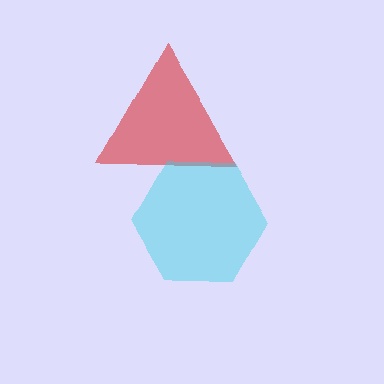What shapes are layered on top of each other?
The layered shapes are: a red triangle, a cyan hexagon.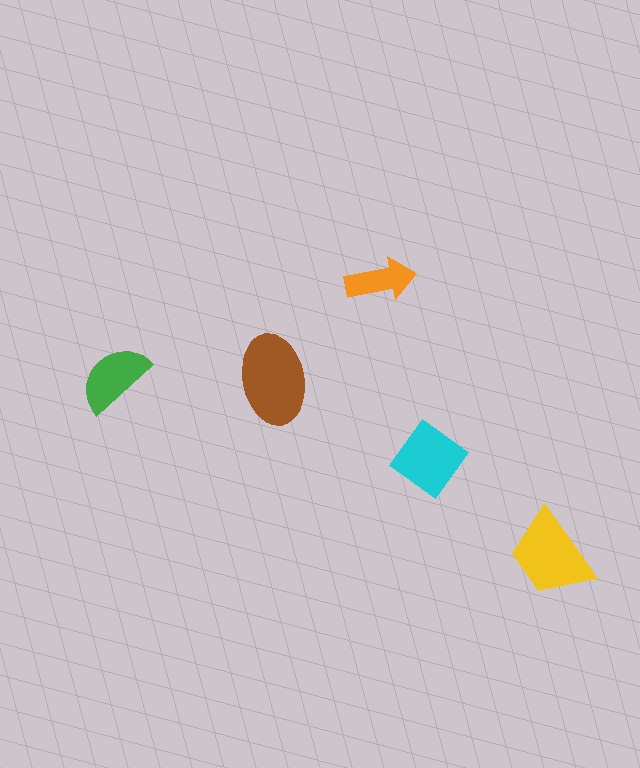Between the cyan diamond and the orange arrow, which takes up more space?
The cyan diamond.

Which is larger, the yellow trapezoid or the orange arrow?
The yellow trapezoid.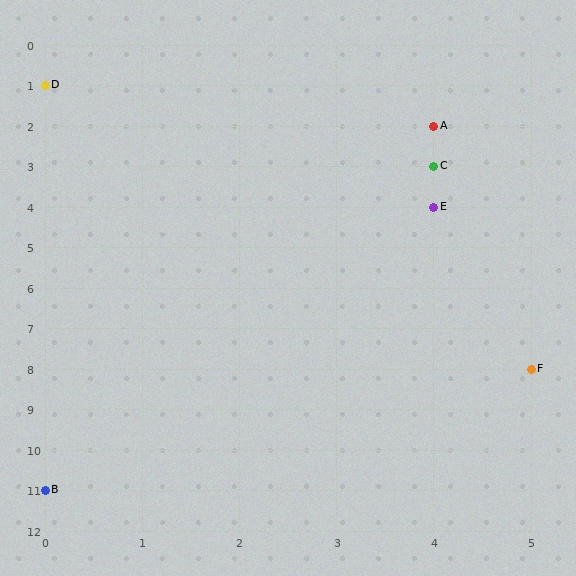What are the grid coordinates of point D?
Point D is at grid coordinates (0, 1).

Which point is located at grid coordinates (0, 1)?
Point D is at (0, 1).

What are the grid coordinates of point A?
Point A is at grid coordinates (4, 2).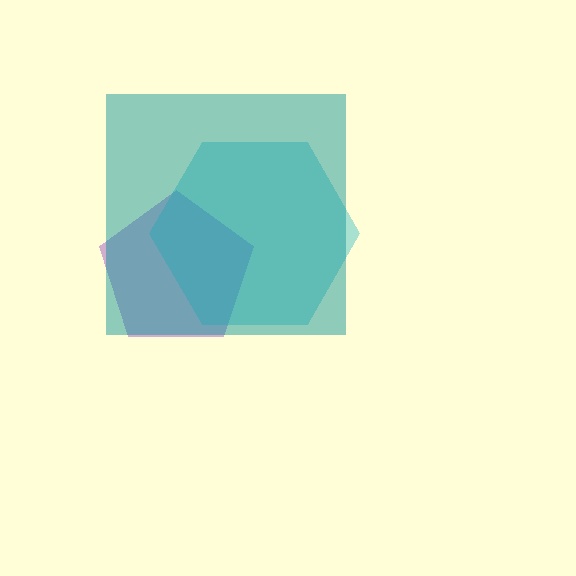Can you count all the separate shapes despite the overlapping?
Yes, there are 3 separate shapes.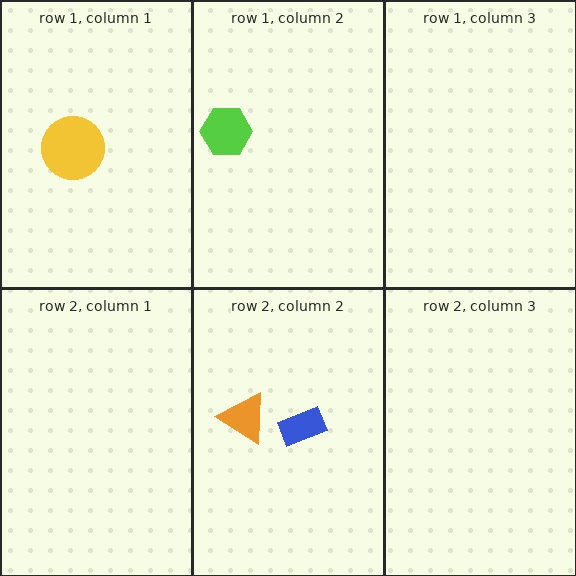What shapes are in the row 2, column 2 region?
The blue rectangle, the orange triangle.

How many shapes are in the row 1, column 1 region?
1.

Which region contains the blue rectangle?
The row 2, column 2 region.